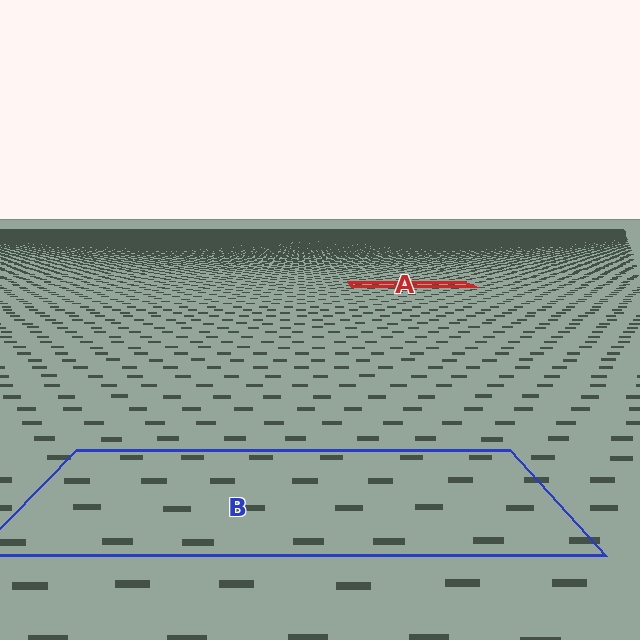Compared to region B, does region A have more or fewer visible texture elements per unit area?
Region A has more texture elements per unit area — they are packed more densely because it is farther away.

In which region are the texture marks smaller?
The texture marks are smaller in region A, because it is farther away.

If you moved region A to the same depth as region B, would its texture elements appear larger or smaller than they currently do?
They would appear larger. At a closer depth, the same texture elements are projected at a bigger on-screen size.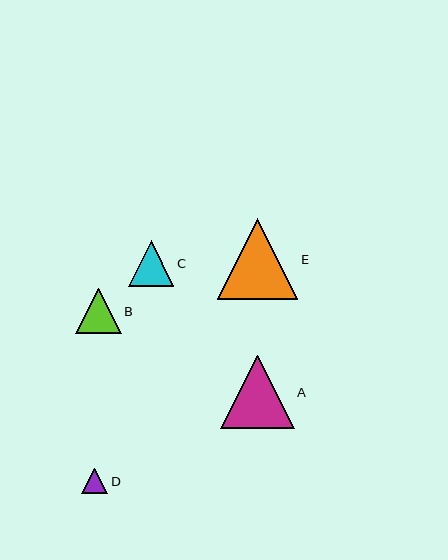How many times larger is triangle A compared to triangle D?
Triangle A is approximately 2.8 times the size of triangle D.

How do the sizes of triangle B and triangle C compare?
Triangle B and triangle C are approximately the same size.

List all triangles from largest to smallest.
From largest to smallest: E, A, B, C, D.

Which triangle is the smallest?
Triangle D is the smallest with a size of approximately 26 pixels.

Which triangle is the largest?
Triangle E is the largest with a size of approximately 81 pixels.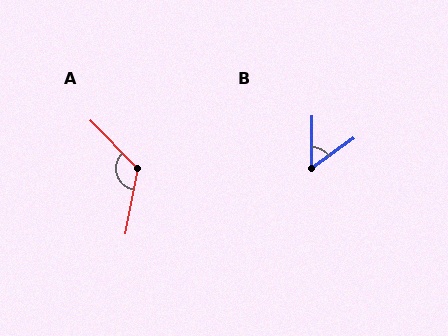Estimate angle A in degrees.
Approximately 124 degrees.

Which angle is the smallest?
B, at approximately 54 degrees.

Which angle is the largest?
A, at approximately 124 degrees.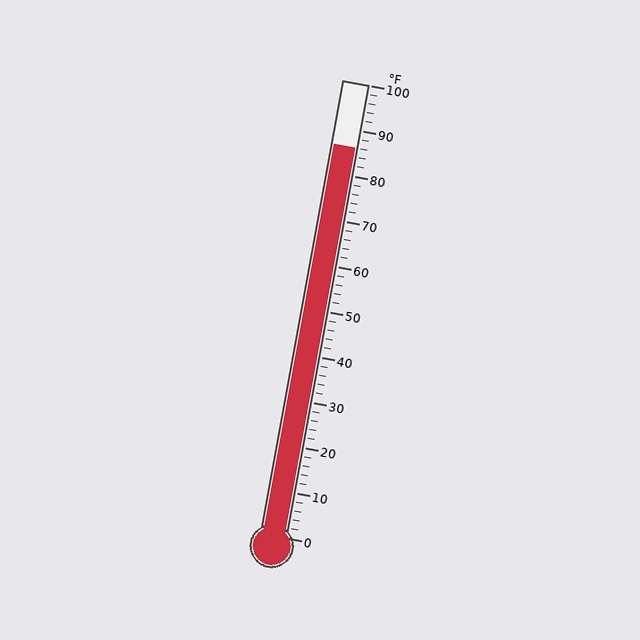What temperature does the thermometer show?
The thermometer shows approximately 86°F.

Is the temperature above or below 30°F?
The temperature is above 30°F.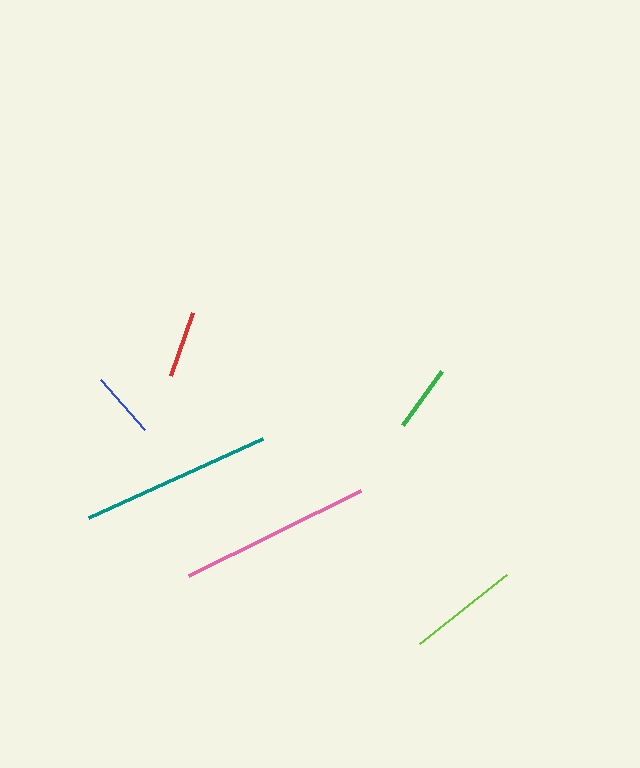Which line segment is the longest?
The pink line is the longest at approximately 192 pixels.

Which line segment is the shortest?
The blue line is the shortest at approximately 66 pixels.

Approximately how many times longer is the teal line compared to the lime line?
The teal line is approximately 1.7 times the length of the lime line.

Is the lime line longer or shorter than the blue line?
The lime line is longer than the blue line.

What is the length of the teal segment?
The teal segment is approximately 191 pixels long.